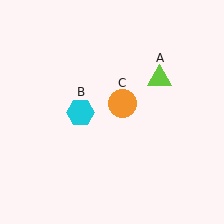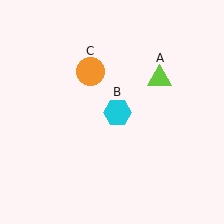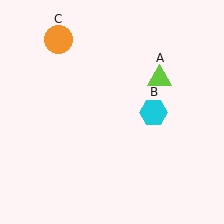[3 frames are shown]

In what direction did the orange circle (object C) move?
The orange circle (object C) moved up and to the left.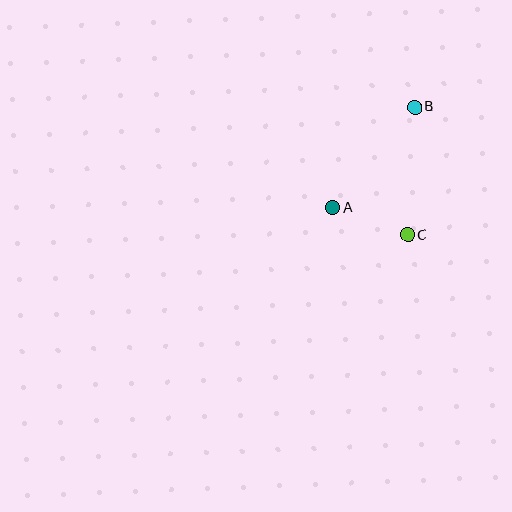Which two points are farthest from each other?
Points A and B are farthest from each other.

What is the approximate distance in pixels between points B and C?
The distance between B and C is approximately 128 pixels.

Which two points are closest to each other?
Points A and C are closest to each other.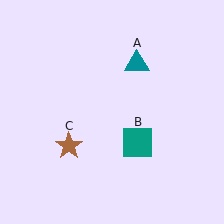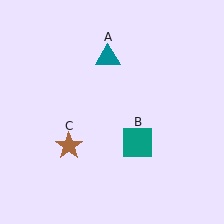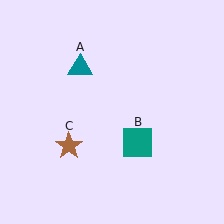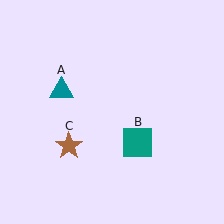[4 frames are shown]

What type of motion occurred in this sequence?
The teal triangle (object A) rotated counterclockwise around the center of the scene.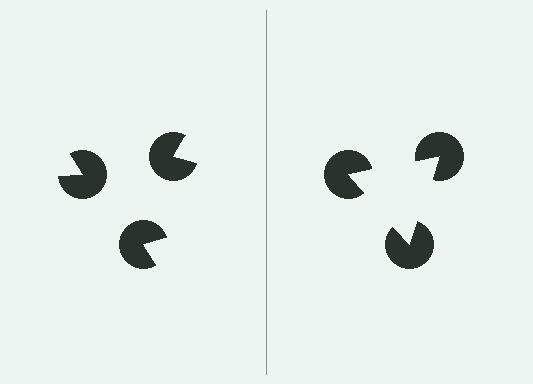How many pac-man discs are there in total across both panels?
6 — 3 on each side.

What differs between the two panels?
The pac-man discs are positioned identically on both sides; only the wedge orientations differ. On the right they align to a triangle; on the left they are misaligned.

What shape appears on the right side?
An illusory triangle.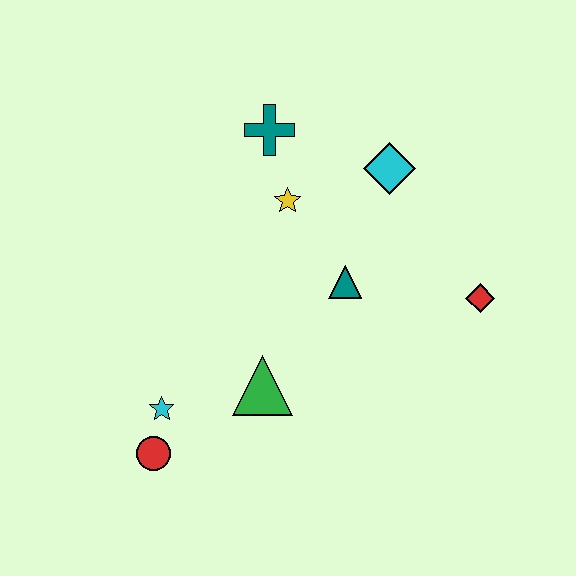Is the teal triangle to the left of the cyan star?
No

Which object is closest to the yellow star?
The teal cross is closest to the yellow star.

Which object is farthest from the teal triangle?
The red circle is farthest from the teal triangle.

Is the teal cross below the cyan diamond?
No